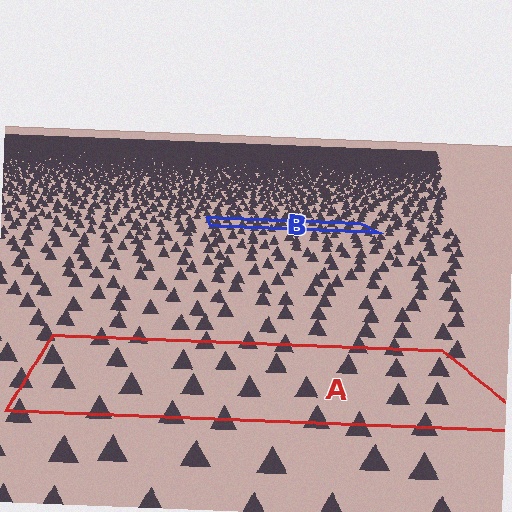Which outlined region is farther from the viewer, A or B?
Region B is farther from the viewer — the texture elements inside it appear smaller and more densely packed.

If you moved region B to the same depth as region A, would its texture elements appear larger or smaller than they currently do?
They would appear larger. At a closer depth, the same texture elements are projected at a bigger on-screen size.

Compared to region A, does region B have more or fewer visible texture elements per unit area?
Region B has more texture elements per unit area — they are packed more densely because it is farther away.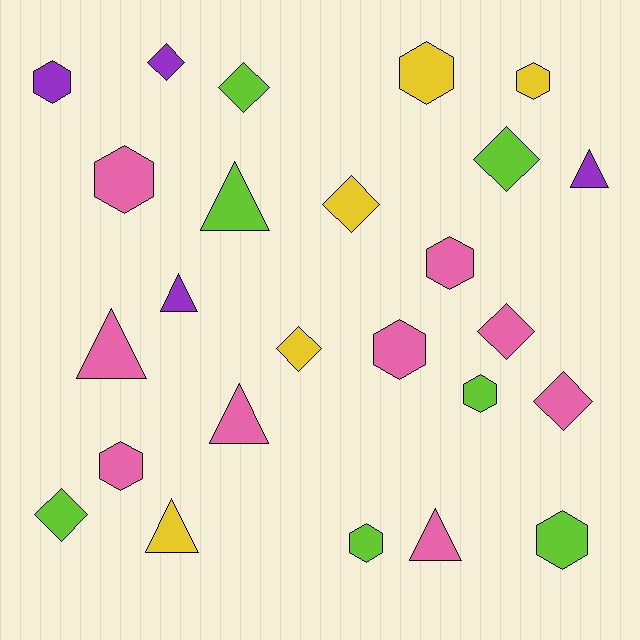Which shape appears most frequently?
Hexagon, with 10 objects.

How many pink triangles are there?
There are 3 pink triangles.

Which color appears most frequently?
Pink, with 9 objects.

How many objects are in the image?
There are 25 objects.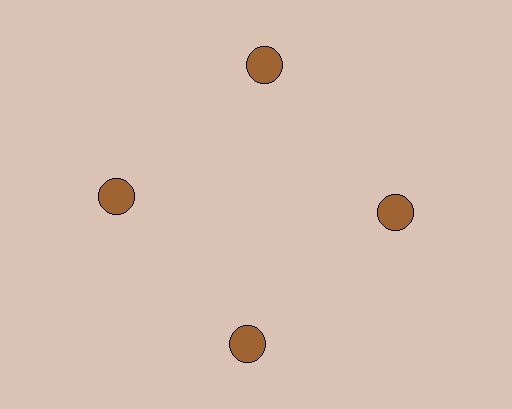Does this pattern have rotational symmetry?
Yes, this pattern has 4-fold rotational symmetry. It looks the same after rotating 90 degrees around the center.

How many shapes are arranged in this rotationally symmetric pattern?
There are 4 shapes, arranged in 4 groups of 1.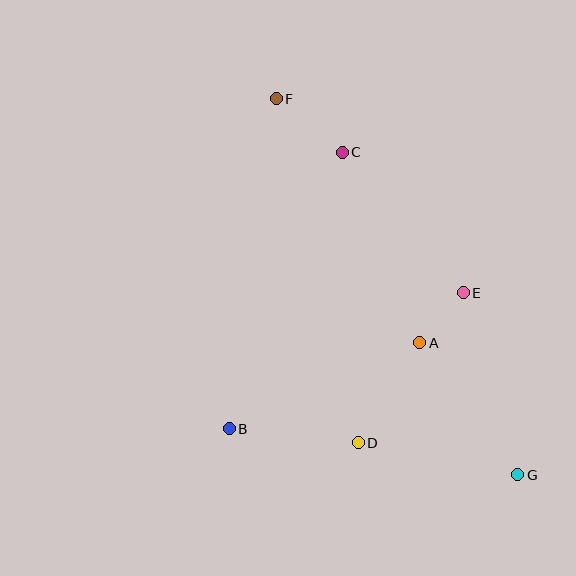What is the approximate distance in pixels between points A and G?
The distance between A and G is approximately 165 pixels.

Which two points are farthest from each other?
Points F and G are farthest from each other.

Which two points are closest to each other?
Points A and E are closest to each other.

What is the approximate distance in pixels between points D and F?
The distance between D and F is approximately 353 pixels.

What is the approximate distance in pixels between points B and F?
The distance between B and F is approximately 333 pixels.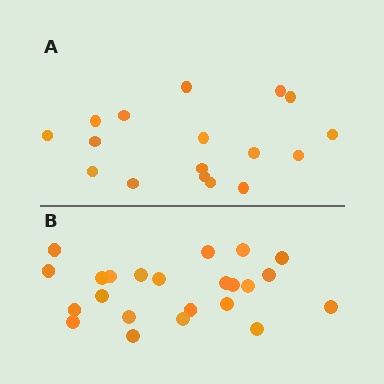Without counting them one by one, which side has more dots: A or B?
Region B (the bottom region) has more dots.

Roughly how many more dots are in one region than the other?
Region B has about 6 more dots than region A.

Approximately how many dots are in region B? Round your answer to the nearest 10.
About 20 dots. (The exact count is 23, which rounds to 20.)